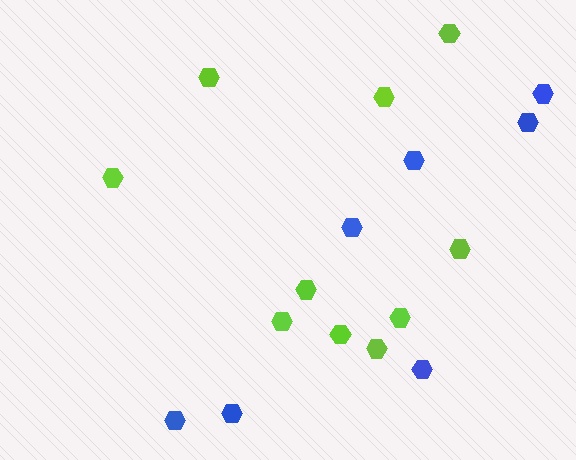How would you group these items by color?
There are 2 groups: one group of blue hexagons (7) and one group of lime hexagons (10).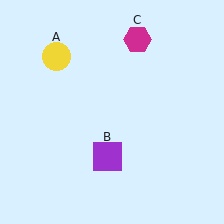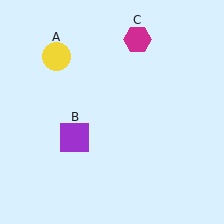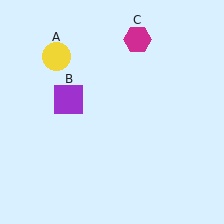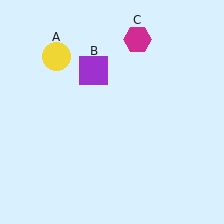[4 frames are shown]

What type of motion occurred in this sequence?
The purple square (object B) rotated clockwise around the center of the scene.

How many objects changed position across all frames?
1 object changed position: purple square (object B).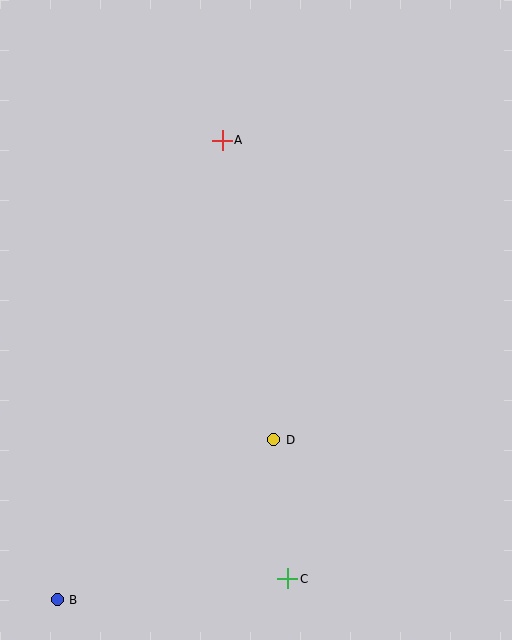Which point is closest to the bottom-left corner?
Point B is closest to the bottom-left corner.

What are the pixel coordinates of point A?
Point A is at (222, 140).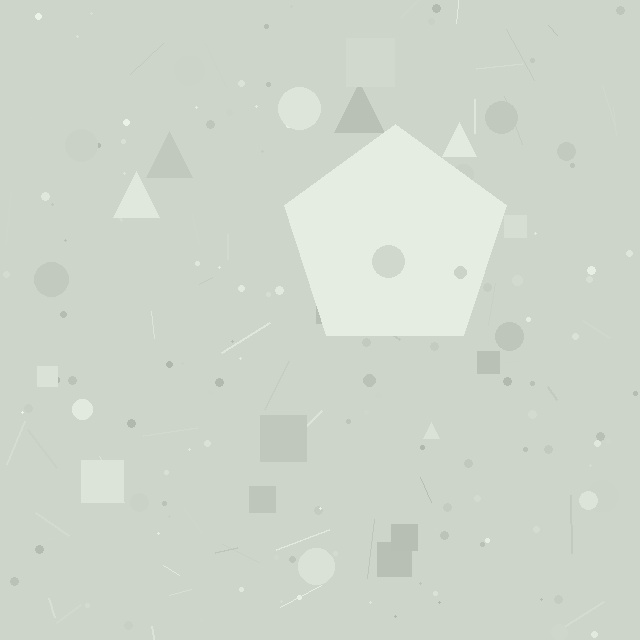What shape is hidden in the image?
A pentagon is hidden in the image.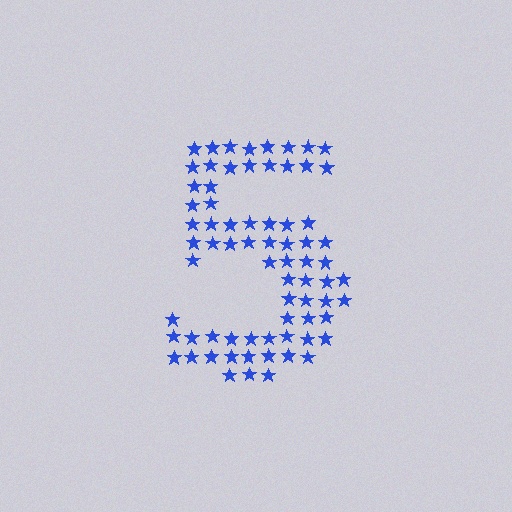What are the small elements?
The small elements are stars.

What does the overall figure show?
The overall figure shows the digit 5.